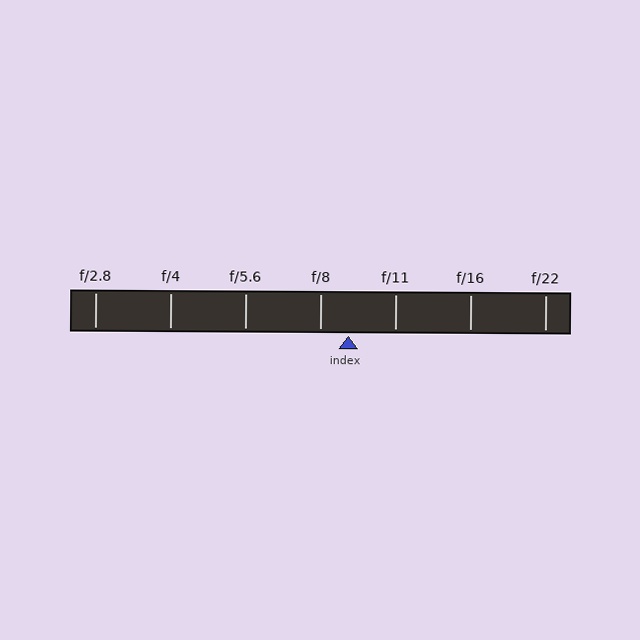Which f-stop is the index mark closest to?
The index mark is closest to f/8.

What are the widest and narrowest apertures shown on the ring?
The widest aperture shown is f/2.8 and the narrowest is f/22.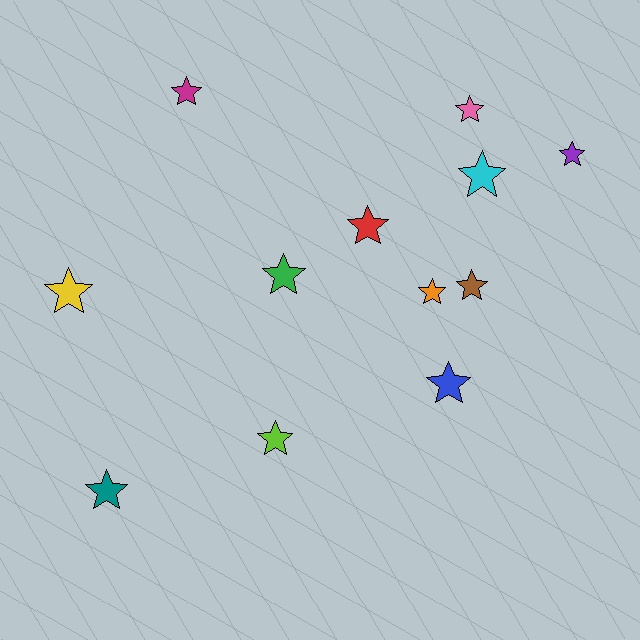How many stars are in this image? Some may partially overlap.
There are 12 stars.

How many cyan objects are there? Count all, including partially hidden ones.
There is 1 cyan object.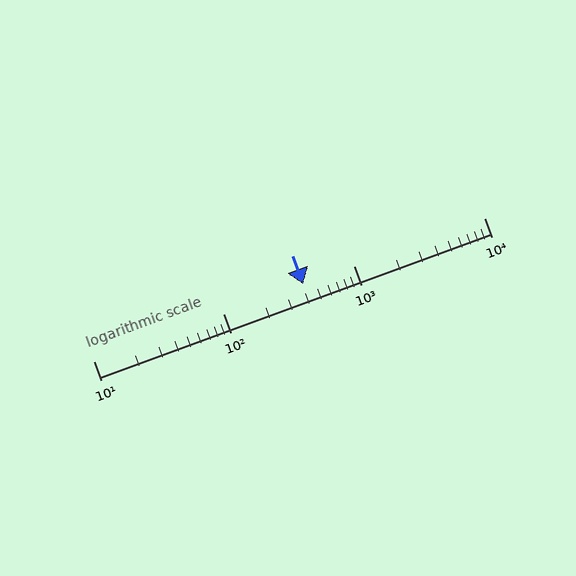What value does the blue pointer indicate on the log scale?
The pointer indicates approximately 410.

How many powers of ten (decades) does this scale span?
The scale spans 3 decades, from 10 to 10000.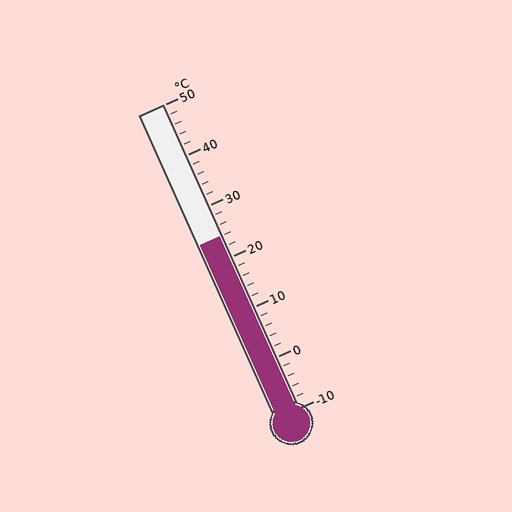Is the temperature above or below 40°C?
The temperature is below 40°C.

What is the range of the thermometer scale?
The thermometer scale ranges from -10°C to 50°C.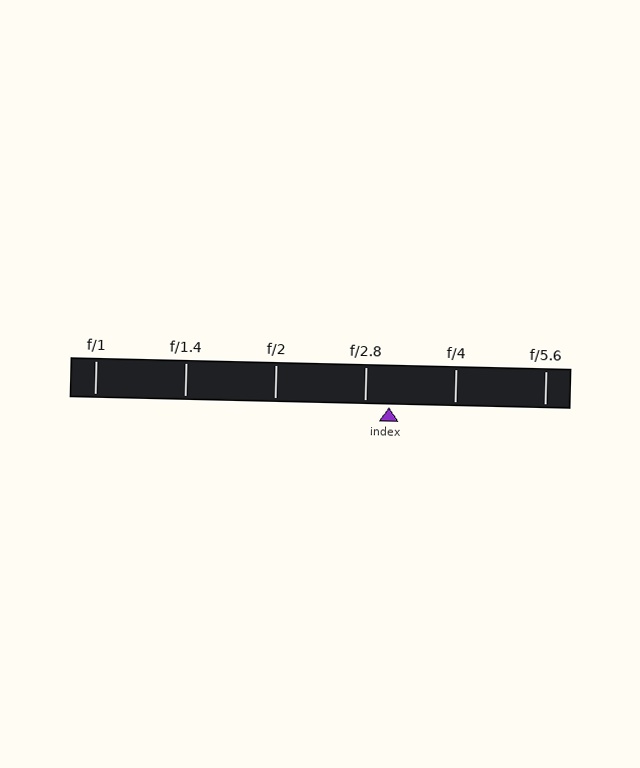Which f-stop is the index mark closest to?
The index mark is closest to f/2.8.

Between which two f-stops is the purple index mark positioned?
The index mark is between f/2.8 and f/4.